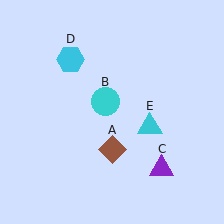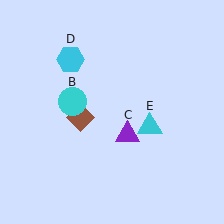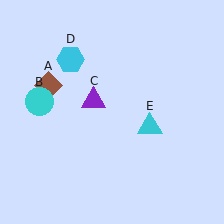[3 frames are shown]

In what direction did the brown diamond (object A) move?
The brown diamond (object A) moved up and to the left.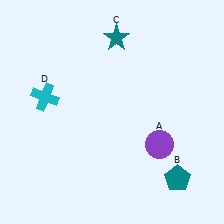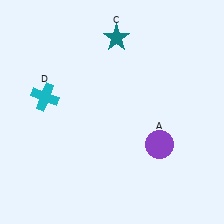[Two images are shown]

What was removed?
The teal pentagon (B) was removed in Image 2.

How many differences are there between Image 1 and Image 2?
There is 1 difference between the two images.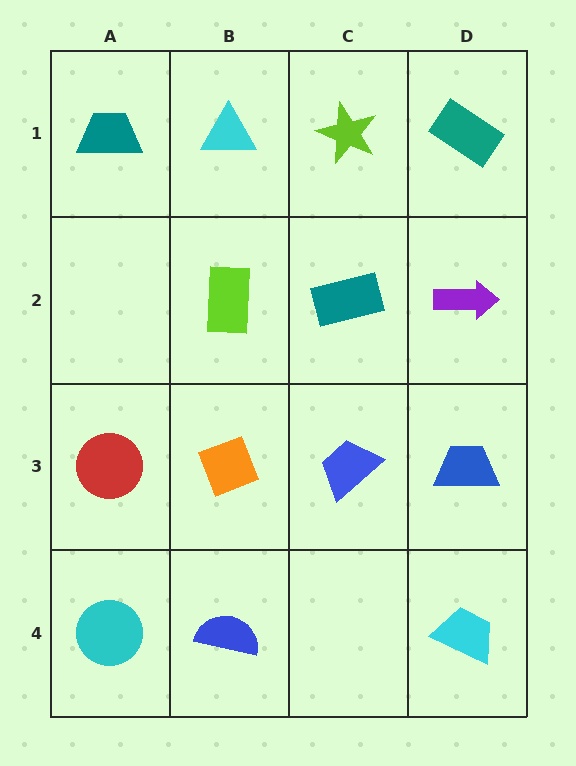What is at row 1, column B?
A cyan triangle.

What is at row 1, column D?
A teal rectangle.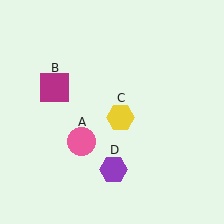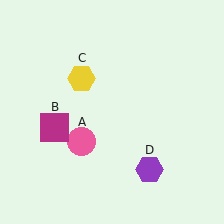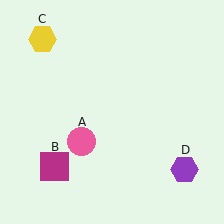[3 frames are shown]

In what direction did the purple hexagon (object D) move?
The purple hexagon (object D) moved right.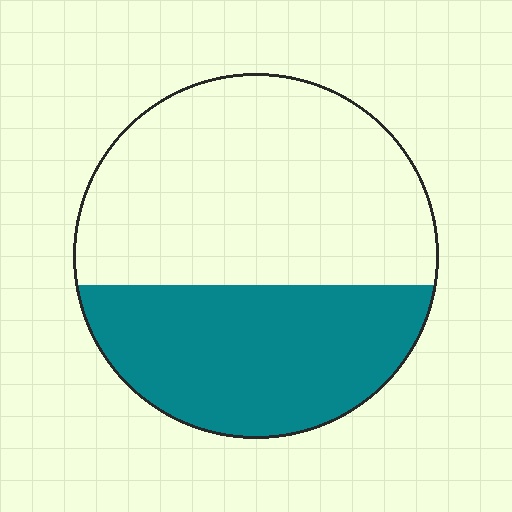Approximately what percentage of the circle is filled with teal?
Approximately 40%.